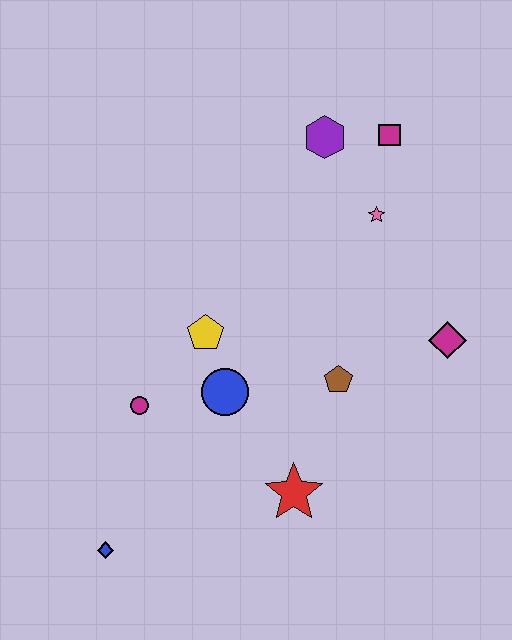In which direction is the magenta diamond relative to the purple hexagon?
The magenta diamond is below the purple hexagon.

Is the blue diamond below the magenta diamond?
Yes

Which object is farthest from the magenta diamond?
The blue diamond is farthest from the magenta diamond.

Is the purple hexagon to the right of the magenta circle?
Yes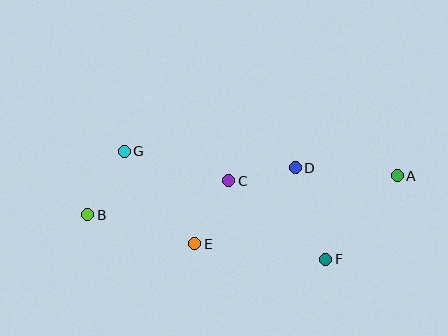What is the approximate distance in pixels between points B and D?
The distance between B and D is approximately 213 pixels.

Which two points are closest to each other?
Points C and D are closest to each other.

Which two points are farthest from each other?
Points A and B are farthest from each other.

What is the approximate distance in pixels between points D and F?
The distance between D and F is approximately 96 pixels.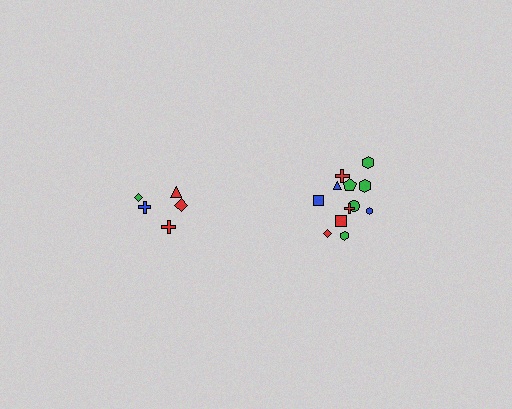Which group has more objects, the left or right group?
The right group.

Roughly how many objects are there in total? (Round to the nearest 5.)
Roughly 15 objects in total.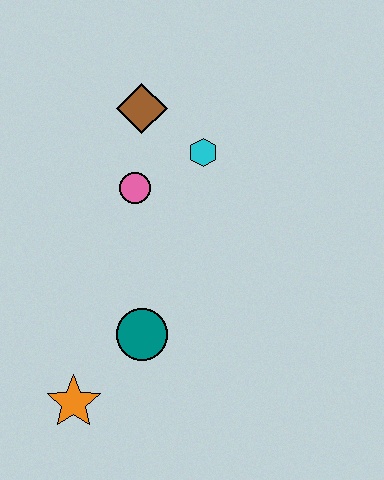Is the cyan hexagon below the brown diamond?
Yes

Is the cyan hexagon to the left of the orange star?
No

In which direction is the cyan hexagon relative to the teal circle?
The cyan hexagon is above the teal circle.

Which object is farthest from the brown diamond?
The orange star is farthest from the brown diamond.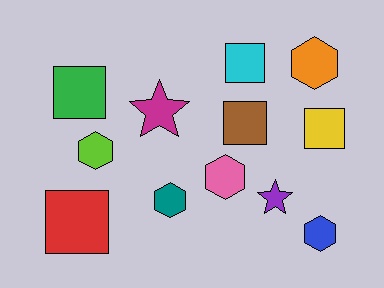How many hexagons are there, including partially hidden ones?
There are 5 hexagons.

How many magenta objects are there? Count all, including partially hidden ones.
There is 1 magenta object.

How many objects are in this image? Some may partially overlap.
There are 12 objects.